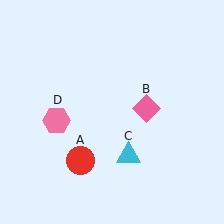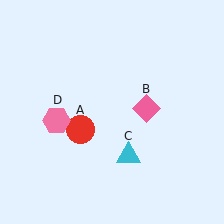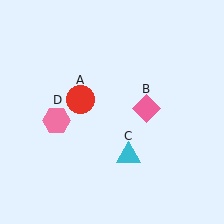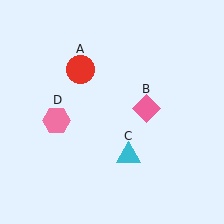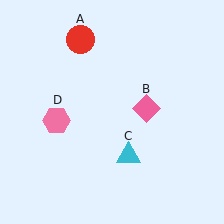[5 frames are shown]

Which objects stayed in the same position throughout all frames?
Pink diamond (object B) and cyan triangle (object C) and pink hexagon (object D) remained stationary.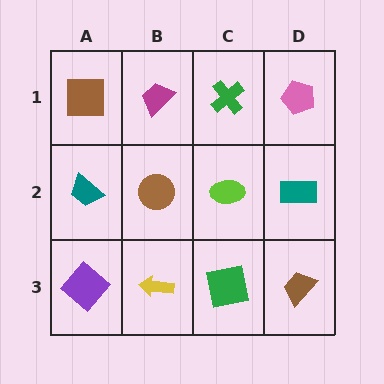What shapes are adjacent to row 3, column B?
A brown circle (row 2, column B), a purple diamond (row 3, column A), a green square (row 3, column C).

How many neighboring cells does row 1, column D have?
2.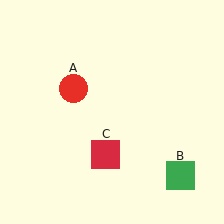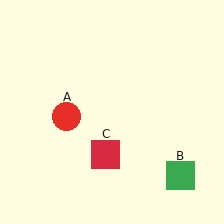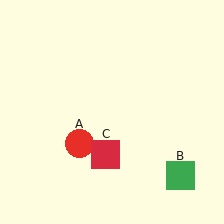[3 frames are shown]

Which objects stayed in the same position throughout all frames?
Green square (object B) and red square (object C) remained stationary.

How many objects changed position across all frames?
1 object changed position: red circle (object A).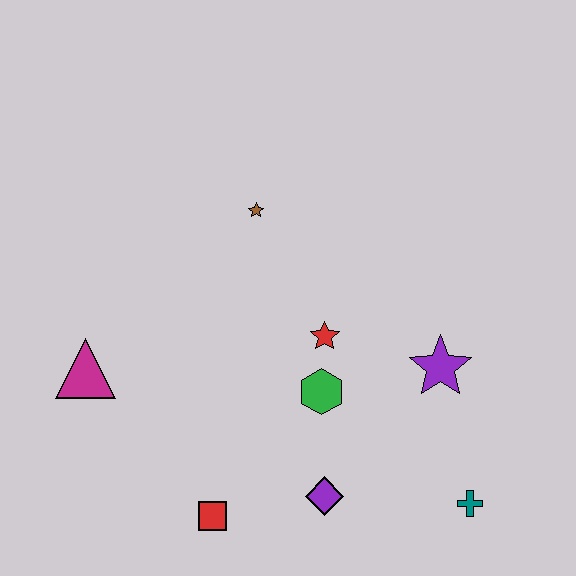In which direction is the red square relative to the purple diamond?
The red square is to the left of the purple diamond.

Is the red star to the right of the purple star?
No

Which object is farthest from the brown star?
The teal cross is farthest from the brown star.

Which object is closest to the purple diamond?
The green hexagon is closest to the purple diamond.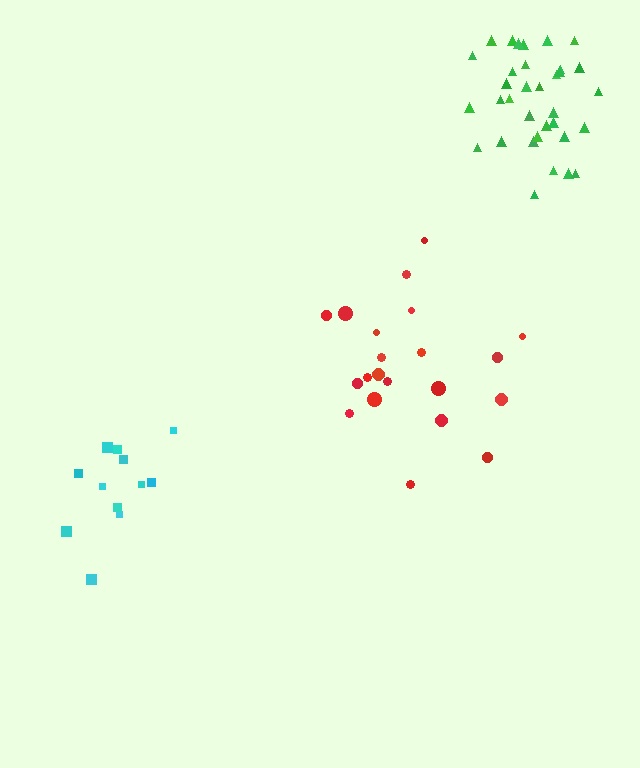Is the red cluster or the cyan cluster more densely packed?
Cyan.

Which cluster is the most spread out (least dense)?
Red.